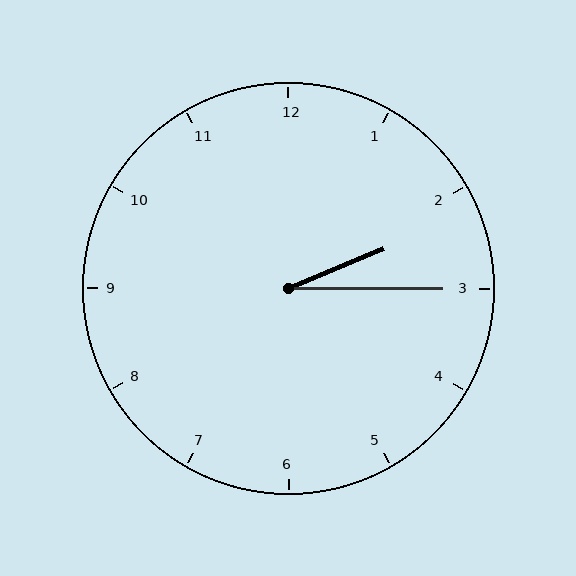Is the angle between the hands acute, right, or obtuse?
It is acute.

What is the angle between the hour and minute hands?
Approximately 22 degrees.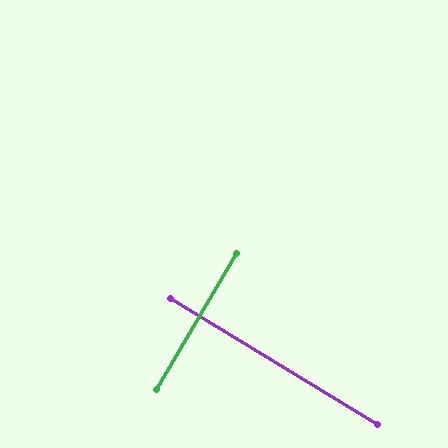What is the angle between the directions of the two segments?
Approximately 89 degrees.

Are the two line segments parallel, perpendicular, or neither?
Perpendicular — they meet at approximately 89°.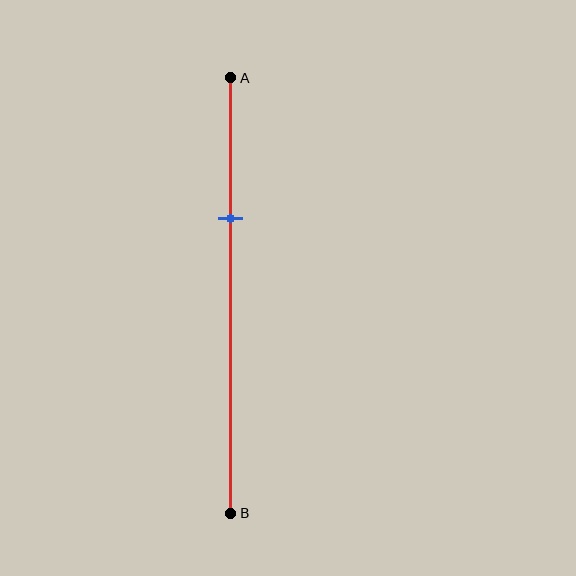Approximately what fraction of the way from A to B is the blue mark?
The blue mark is approximately 30% of the way from A to B.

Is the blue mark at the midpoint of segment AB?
No, the mark is at about 30% from A, not at the 50% midpoint.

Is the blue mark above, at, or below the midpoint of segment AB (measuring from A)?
The blue mark is above the midpoint of segment AB.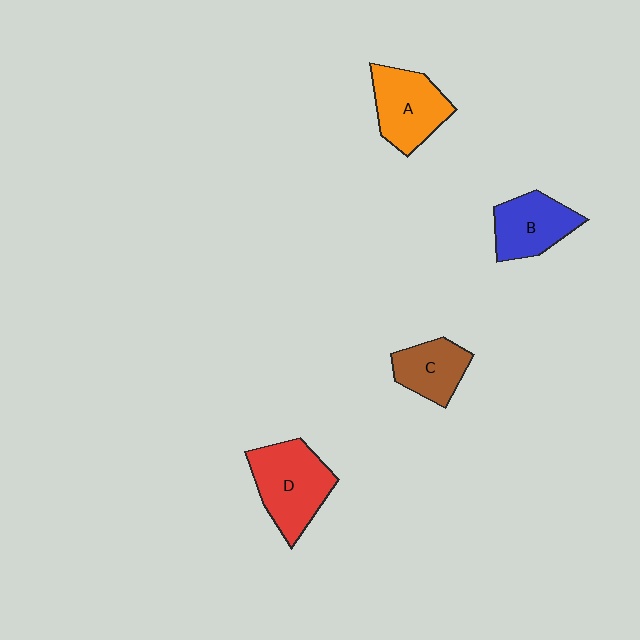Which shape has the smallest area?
Shape C (brown).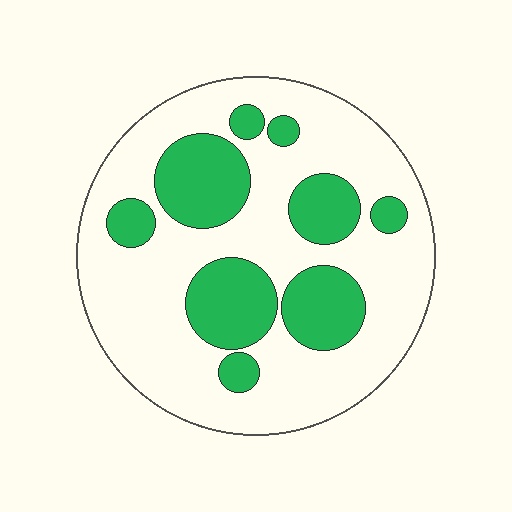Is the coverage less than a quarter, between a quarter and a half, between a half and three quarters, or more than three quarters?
Between a quarter and a half.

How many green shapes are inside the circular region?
9.